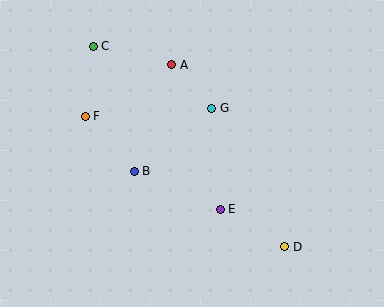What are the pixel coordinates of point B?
Point B is at (134, 171).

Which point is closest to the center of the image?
Point G at (212, 108) is closest to the center.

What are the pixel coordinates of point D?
Point D is at (285, 247).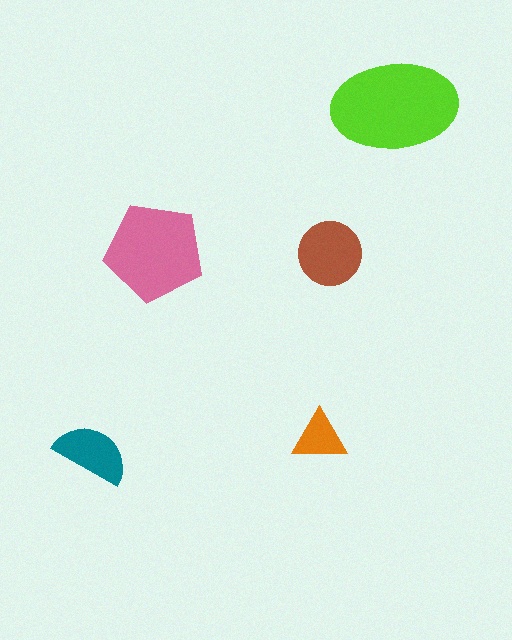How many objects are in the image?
There are 5 objects in the image.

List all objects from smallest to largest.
The orange triangle, the teal semicircle, the brown circle, the pink pentagon, the lime ellipse.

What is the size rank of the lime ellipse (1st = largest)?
1st.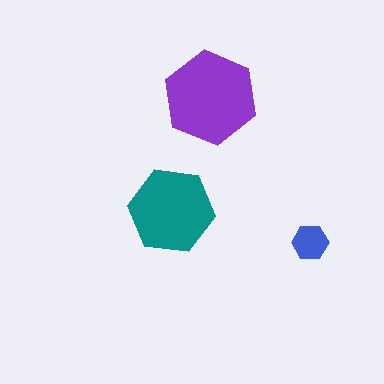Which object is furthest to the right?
The blue hexagon is rightmost.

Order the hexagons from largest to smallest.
the purple one, the teal one, the blue one.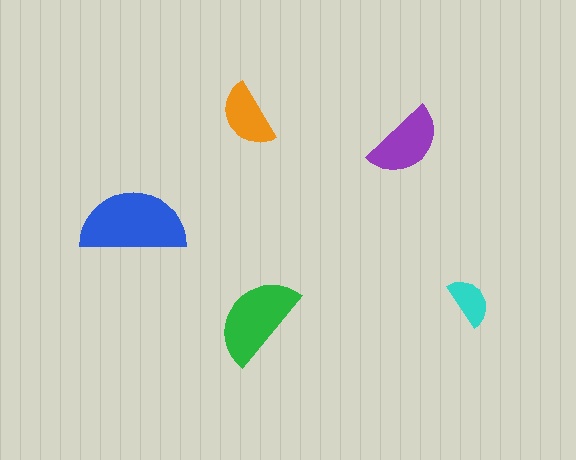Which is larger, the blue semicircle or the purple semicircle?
The blue one.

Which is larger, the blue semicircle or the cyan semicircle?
The blue one.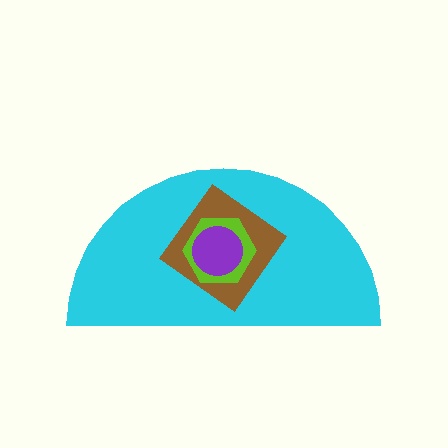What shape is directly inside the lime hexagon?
The purple circle.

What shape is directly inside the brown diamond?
The lime hexagon.